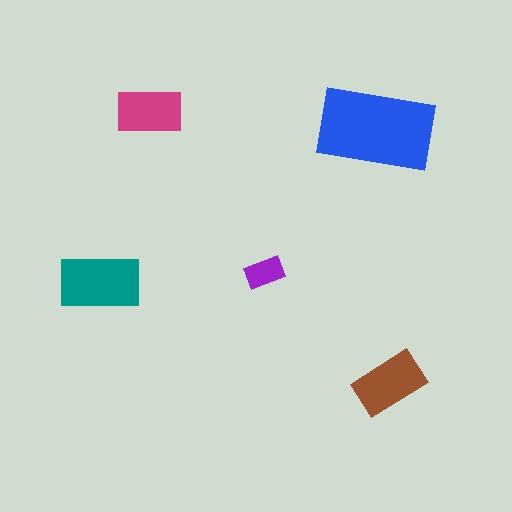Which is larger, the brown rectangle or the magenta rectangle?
The brown one.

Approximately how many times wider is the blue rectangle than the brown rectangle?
About 1.5 times wider.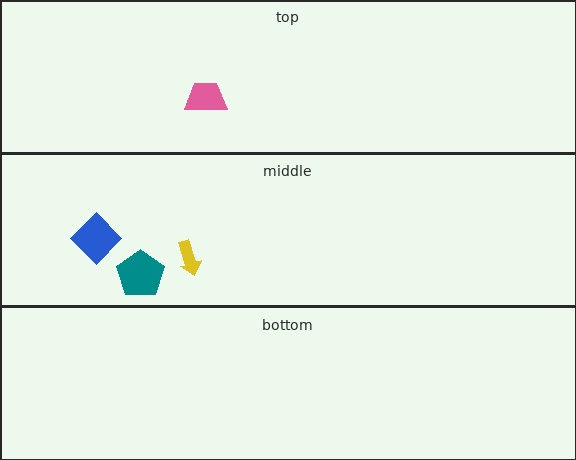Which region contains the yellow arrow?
The middle region.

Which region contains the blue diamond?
The middle region.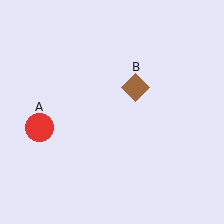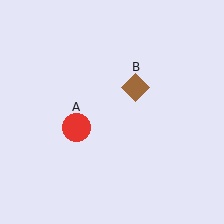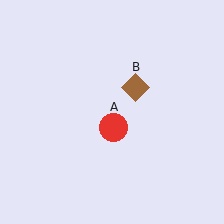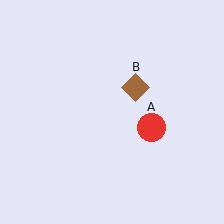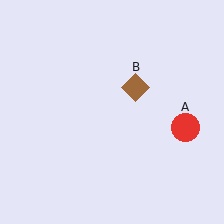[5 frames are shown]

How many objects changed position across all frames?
1 object changed position: red circle (object A).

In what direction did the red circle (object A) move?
The red circle (object A) moved right.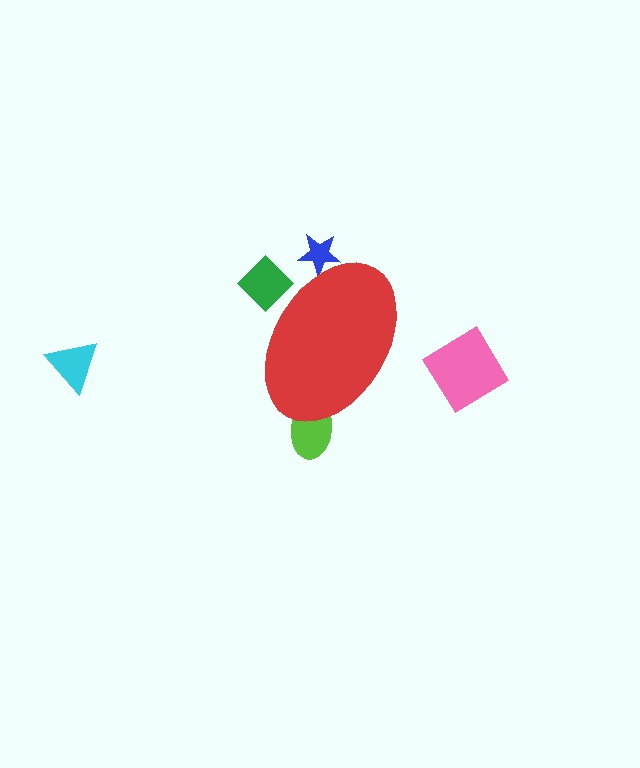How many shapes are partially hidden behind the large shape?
3 shapes are partially hidden.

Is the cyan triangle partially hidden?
No, the cyan triangle is fully visible.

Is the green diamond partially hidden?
Yes, the green diamond is partially hidden behind the red ellipse.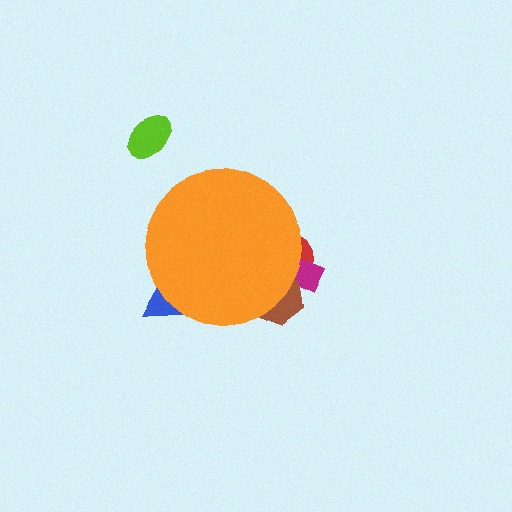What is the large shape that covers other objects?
An orange circle.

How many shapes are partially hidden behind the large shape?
4 shapes are partially hidden.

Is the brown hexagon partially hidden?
Yes, the brown hexagon is partially hidden behind the orange circle.